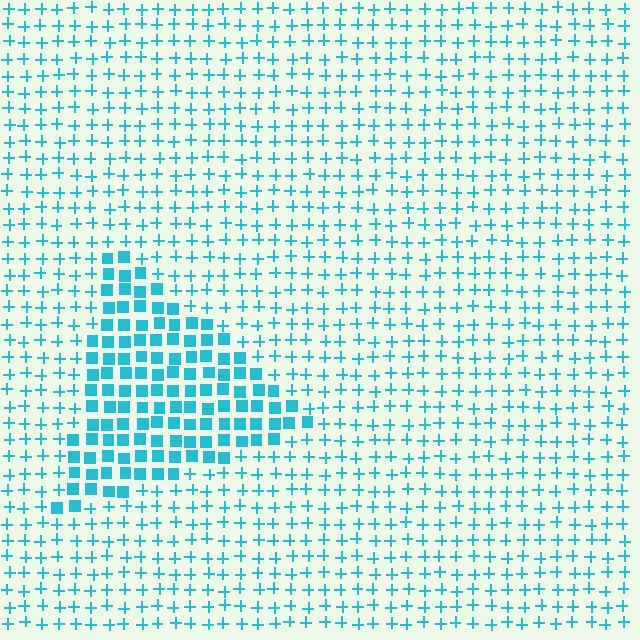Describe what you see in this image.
The image is filled with small cyan elements arranged in a uniform grid. A triangle-shaped region contains squares, while the surrounding area contains plus signs. The boundary is defined purely by the change in element shape.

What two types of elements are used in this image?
The image uses squares inside the triangle region and plus signs outside it.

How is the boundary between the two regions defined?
The boundary is defined by a change in element shape: squares inside vs. plus signs outside. All elements share the same color and spacing.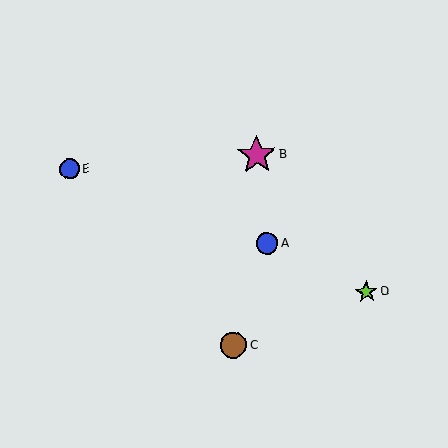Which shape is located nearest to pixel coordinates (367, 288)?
The lime star (labeled D) at (366, 292) is nearest to that location.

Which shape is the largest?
The magenta star (labeled B) is the largest.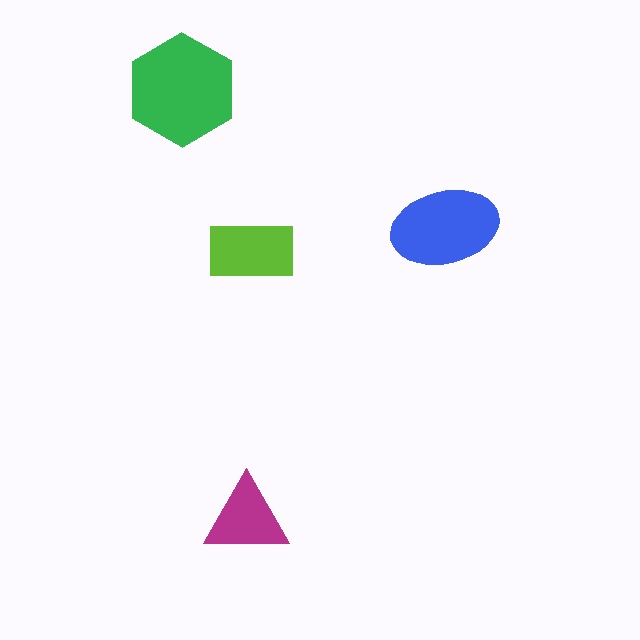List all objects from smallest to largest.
The magenta triangle, the lime rectangle, the blue ellipse, the green hexagon.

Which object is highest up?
The green hexagon is topmost.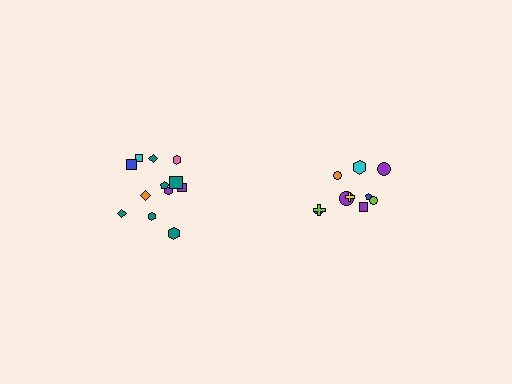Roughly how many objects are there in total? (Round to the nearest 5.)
Roughly 20 objects in total.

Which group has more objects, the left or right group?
The left group.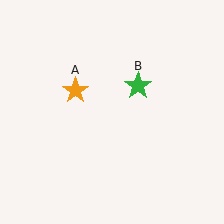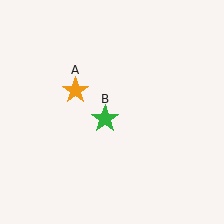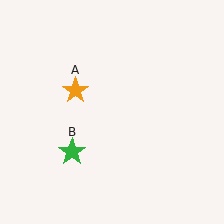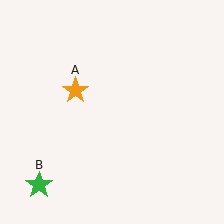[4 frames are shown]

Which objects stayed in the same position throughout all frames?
Orange star (object A) remained stationary.